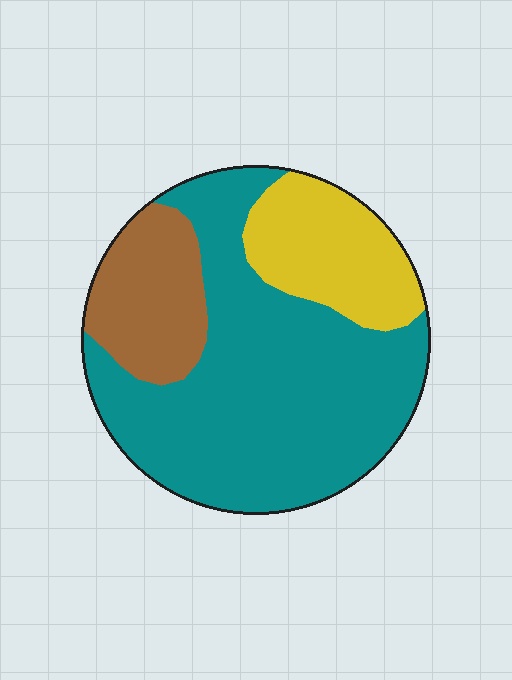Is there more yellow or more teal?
Teal.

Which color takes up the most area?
Teal, at roughly 65%.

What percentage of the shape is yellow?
Yellow covers roughly 20% of the shape.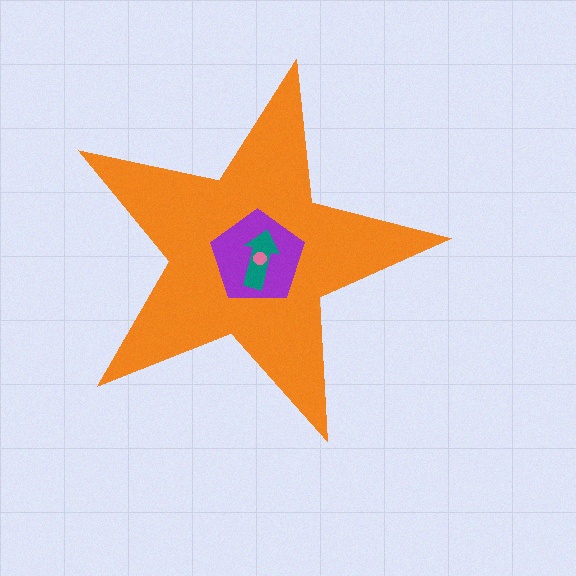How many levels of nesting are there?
4.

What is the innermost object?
The pink circle.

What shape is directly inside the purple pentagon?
The teal arrow.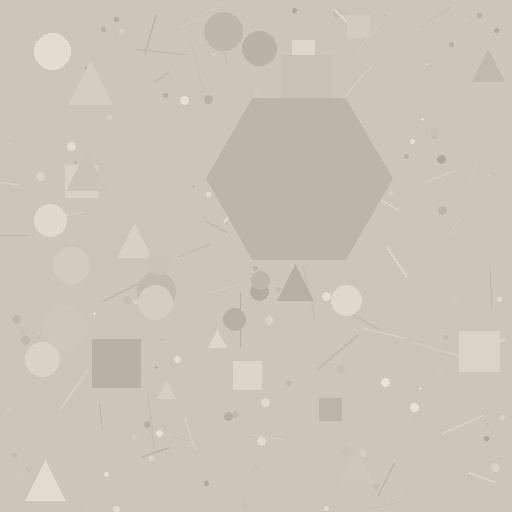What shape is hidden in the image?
A hexagon is hidden in the image.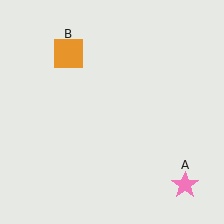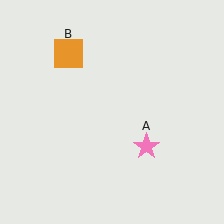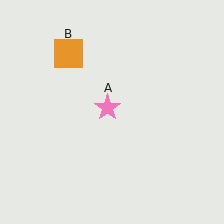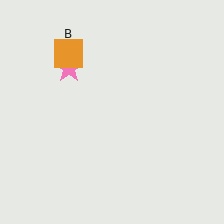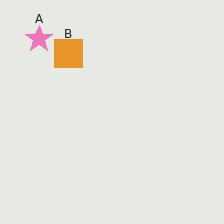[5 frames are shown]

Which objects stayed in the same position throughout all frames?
Orange square (object B) remained stationary.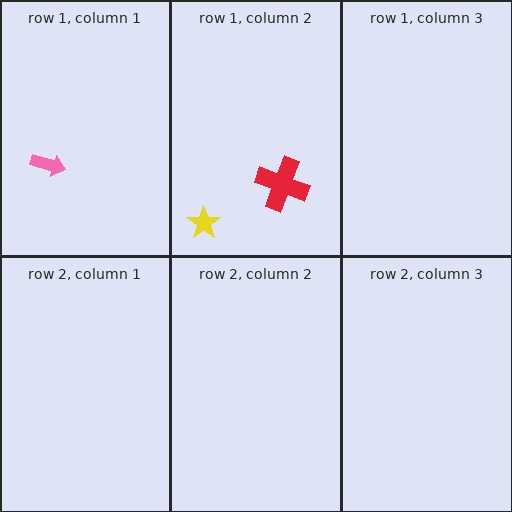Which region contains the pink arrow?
The row 1, column 1 region.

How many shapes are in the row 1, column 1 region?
1.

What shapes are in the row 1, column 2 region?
The yellow star, the red cross.